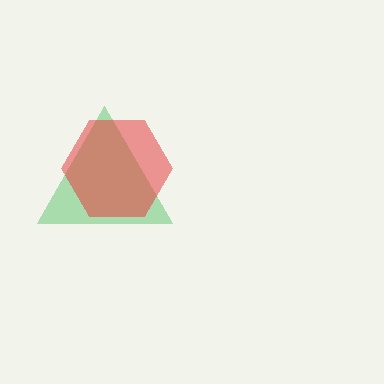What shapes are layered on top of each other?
The layered shapes are: a green triangle, a red hexagon.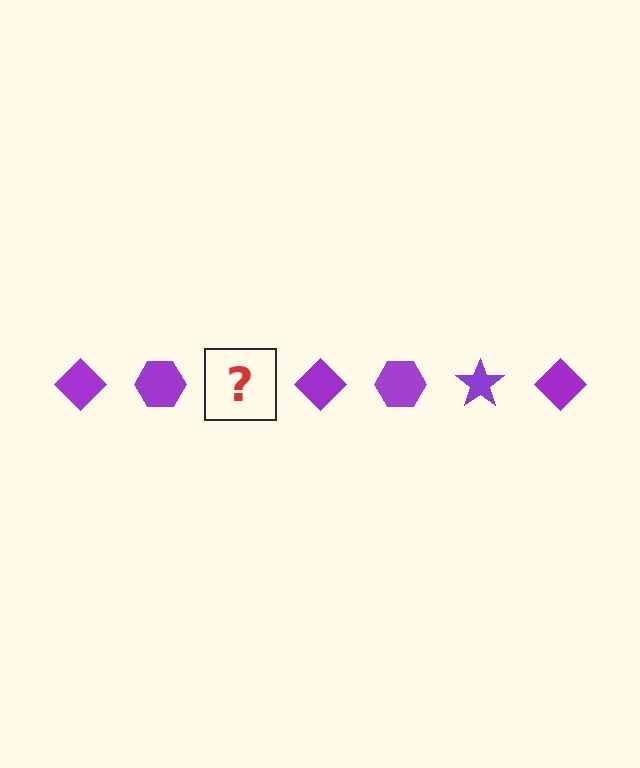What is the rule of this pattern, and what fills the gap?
The rule is that the pattern cycles through diamond, hexagon, star shapes in purple. The gap should be filled with a purple star.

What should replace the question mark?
The question mark should be replaced with a purple star.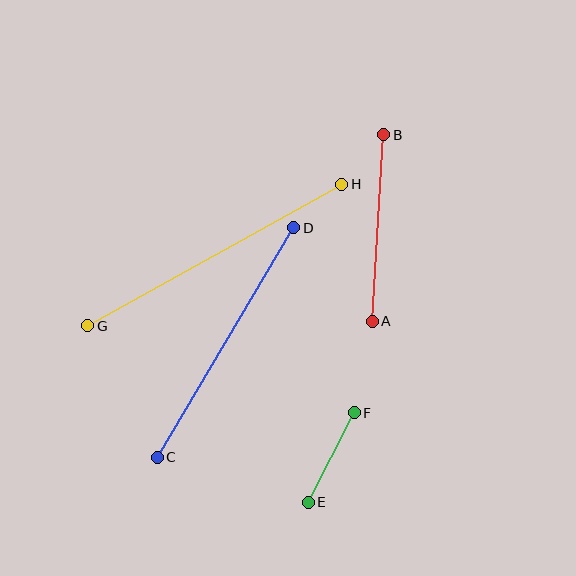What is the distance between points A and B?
The distance is approximately 187 pixels.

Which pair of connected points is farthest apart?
Points G and H are farthest apart.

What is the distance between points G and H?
The distance is approximately 290 pixels.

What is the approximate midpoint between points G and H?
The midpoint is at approximately (215, 255) pixels.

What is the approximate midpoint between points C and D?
The midpoint is at approximately (226, 342) pixels.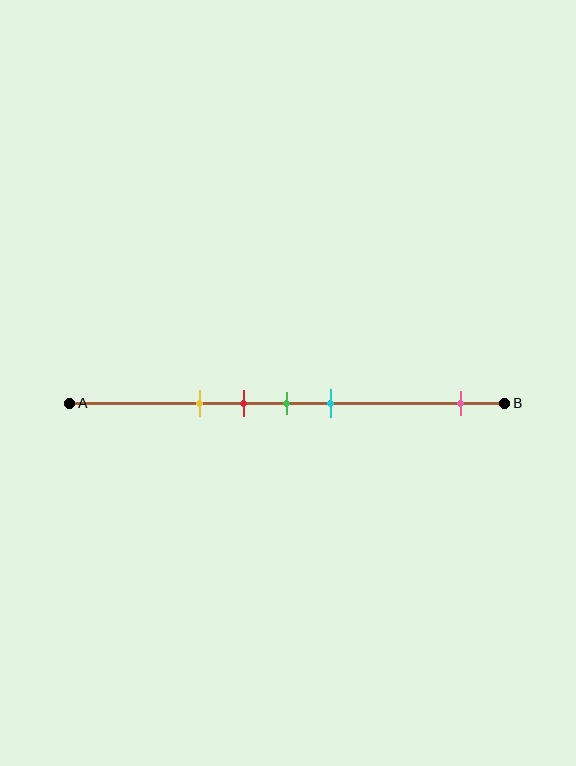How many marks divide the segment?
There are 5 marks dividing the segment.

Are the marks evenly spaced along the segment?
No, the marks are not evenly spaced.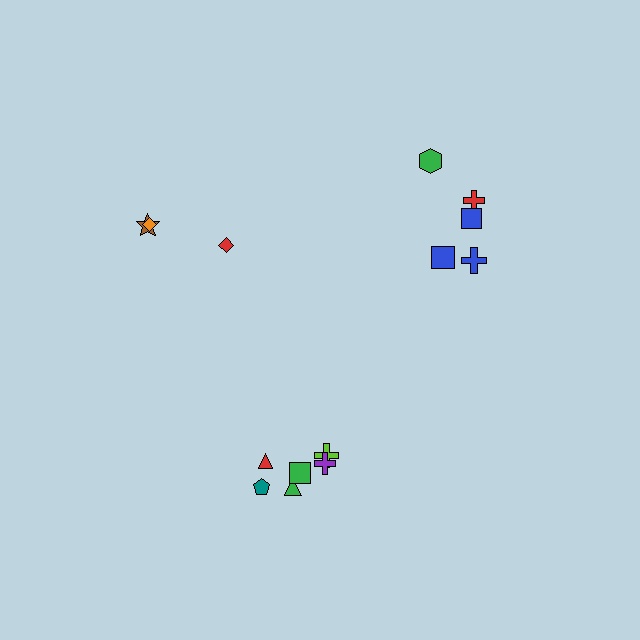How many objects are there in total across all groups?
There are 14 objects.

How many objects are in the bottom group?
There are 6 objects.